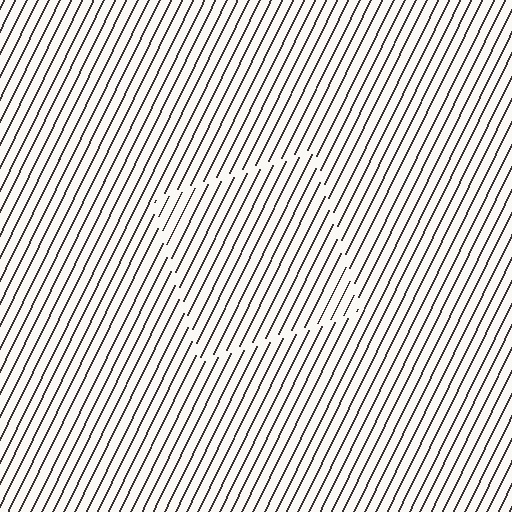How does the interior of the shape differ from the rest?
The interior of the shape contains the same grating, shifted by half a period — the contour is defined by the phase discontinuity where line-ends from the inner and outer gratings abut.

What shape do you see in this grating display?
An illusory square. The interior of the shape contains the same grating, shifted by half a period — the contour is defined by the phase discontinuity where line-ends from the inner and outer gratings abut.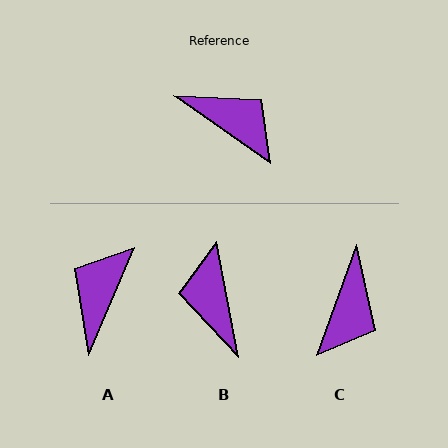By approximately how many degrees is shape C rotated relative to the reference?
Approximately 75 degrees clockwise.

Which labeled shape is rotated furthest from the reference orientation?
B, about 135 degrees away.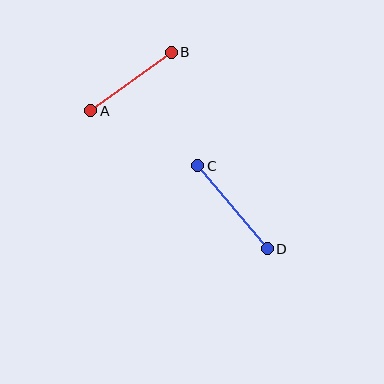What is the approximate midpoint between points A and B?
The midpoint is at approximately (131, 81) pixels.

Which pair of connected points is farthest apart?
Points C and D are farthest apart.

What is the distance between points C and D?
The distance is approximately 108 pixels.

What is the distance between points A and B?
The distance is approximately 100 pixels.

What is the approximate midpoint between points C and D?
The midpoint is at approximately (233, 207) pixels.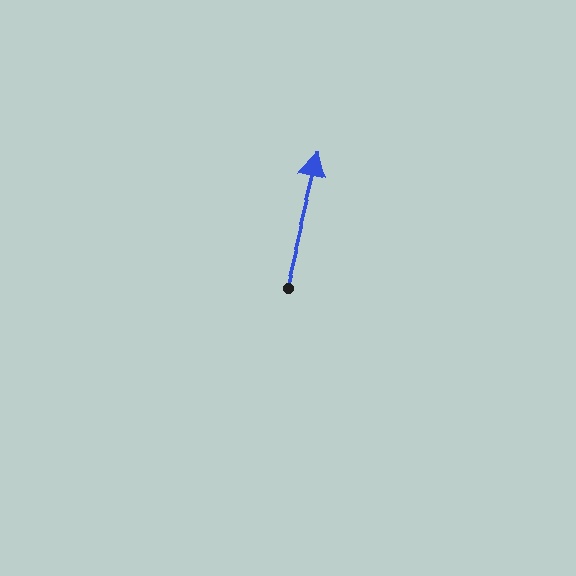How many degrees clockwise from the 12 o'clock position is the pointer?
Approximately 14 degrees.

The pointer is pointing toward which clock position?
Roughly 12 o'clock.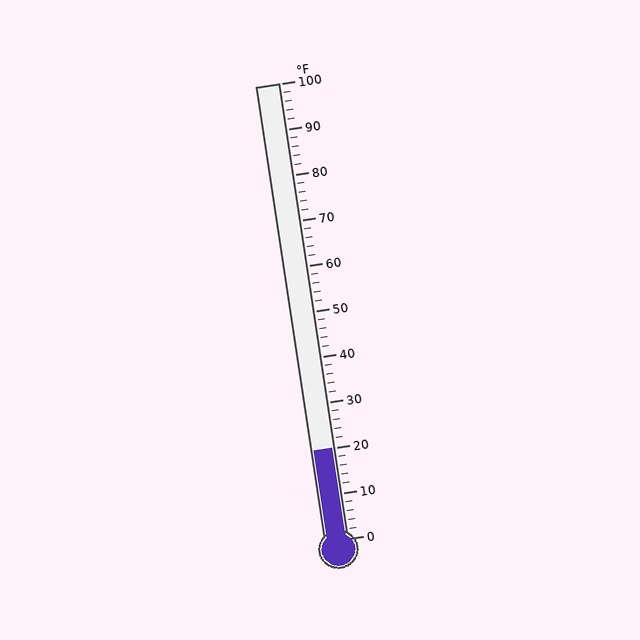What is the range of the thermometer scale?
The thermometer scale ranges from 0°F to 100°F.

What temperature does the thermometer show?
The thermometer shows approximately 20°F.